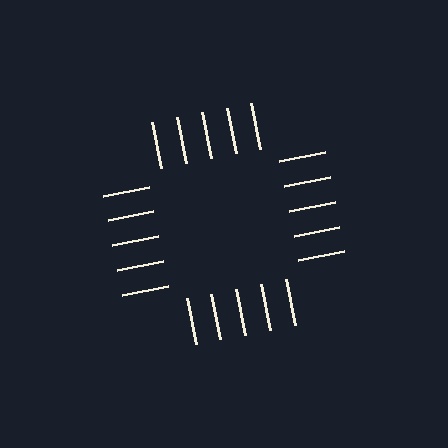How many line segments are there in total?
20 — 5 along each of the 4 edges.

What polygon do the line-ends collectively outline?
An illusory square — the line segments terminate on its edges but no continuous stroke is drawn.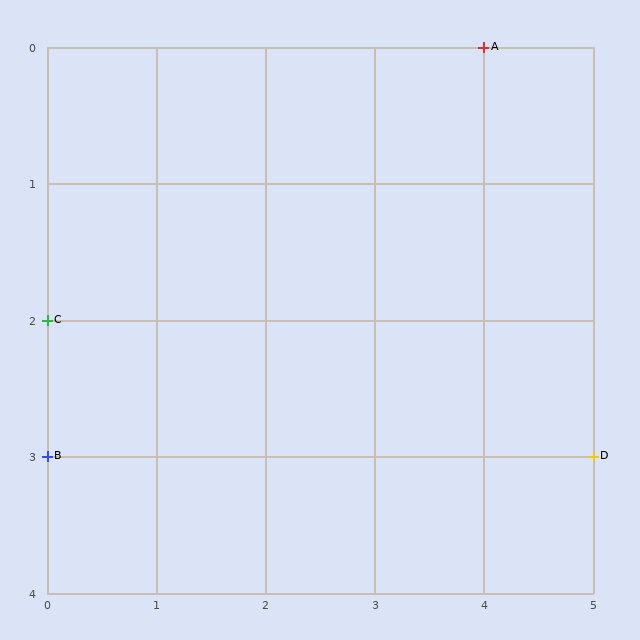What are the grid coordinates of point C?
Point C is at grid coordinates (0, 2).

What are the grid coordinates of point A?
Point A is at grid coordinates (4, 0).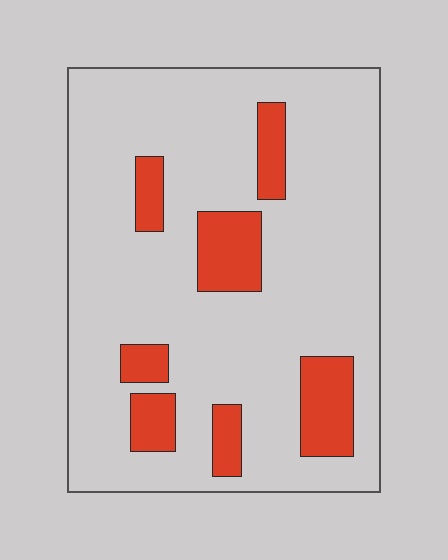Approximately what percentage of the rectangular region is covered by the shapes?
Approximately 15%.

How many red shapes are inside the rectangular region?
7.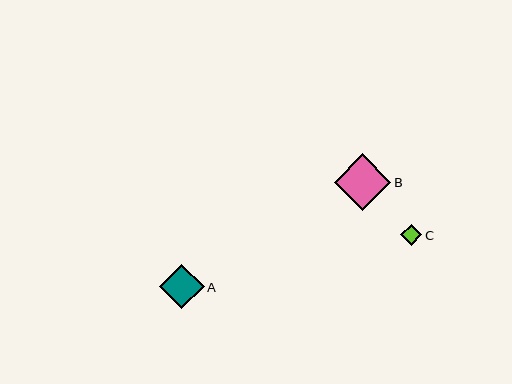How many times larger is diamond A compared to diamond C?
Diamond A is approximately 2.1 times the size of diamond C.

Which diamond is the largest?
Diamond B is the largest with a size of approximately 56 pixels.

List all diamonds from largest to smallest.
From largest to smallest: B, A, C.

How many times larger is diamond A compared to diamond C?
Diamond A is approximately 2.1 times the size of diamond C.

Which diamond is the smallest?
Diamond C is the smallest with a size of approximately 21 pixels.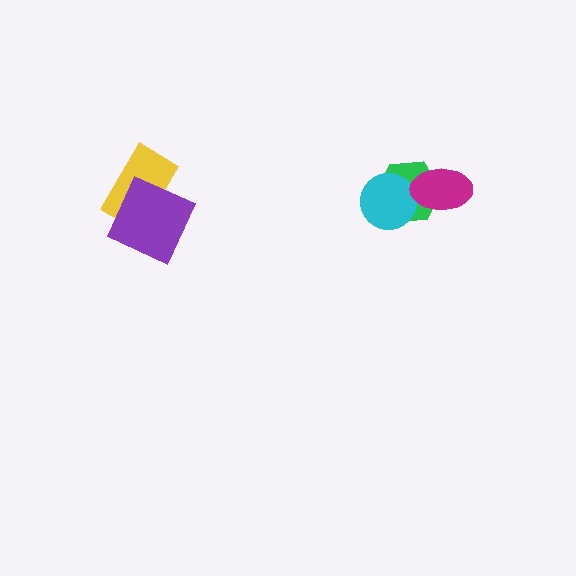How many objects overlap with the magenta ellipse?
1 object overlaps with the magenta ellipse.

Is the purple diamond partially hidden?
No, no other shape covers it.